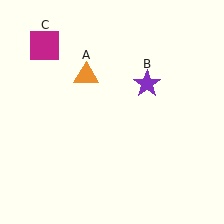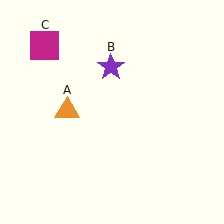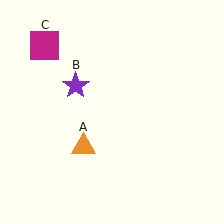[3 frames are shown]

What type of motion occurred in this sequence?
The orange triangle (object A), purple star (object B) rotated counterclockwise around the center of the scene.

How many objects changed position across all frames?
2 objects changed position: orange triangle (object A), purple star (object B).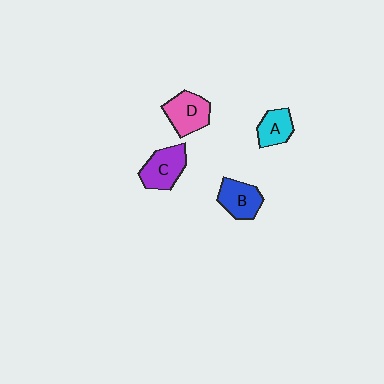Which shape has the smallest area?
Shape A (cyan).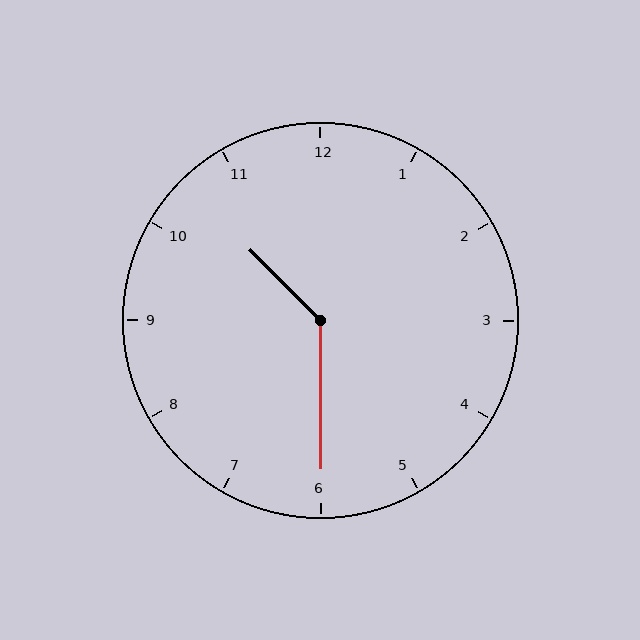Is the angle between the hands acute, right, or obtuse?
It is obtuse.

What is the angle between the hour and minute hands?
Approximately 135 degrees.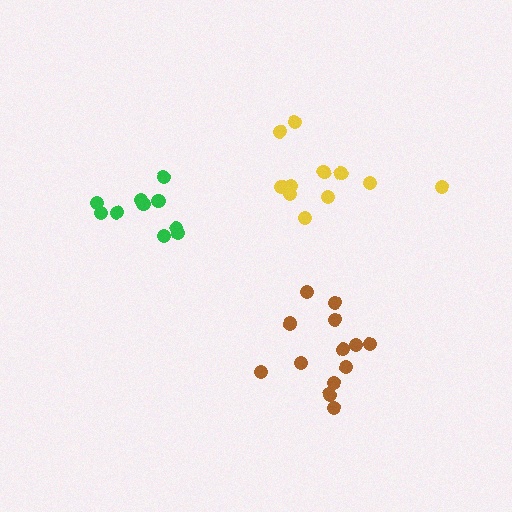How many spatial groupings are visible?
There are 3 spatial groupings.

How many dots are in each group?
Group 1: 13 dots, Group 2: 10 dots, Group 3: 11 dots (34 total).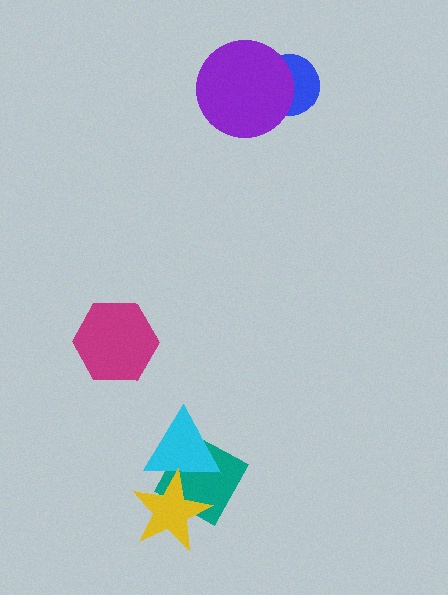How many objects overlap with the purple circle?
1 object overlaps with the purple circle.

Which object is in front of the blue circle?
The purple circle is in front of the blue circle.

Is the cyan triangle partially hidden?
Yes, it is partially covered by another shape.